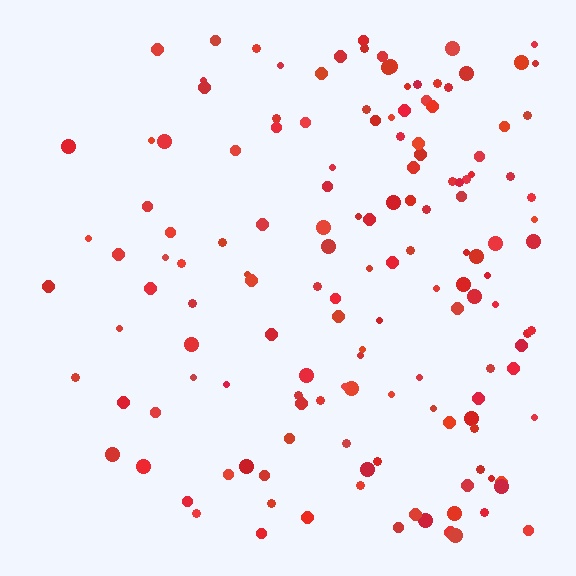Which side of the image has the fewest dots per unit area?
The left.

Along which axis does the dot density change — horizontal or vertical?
Horizontal.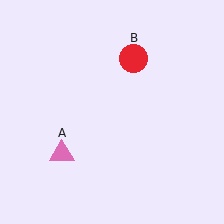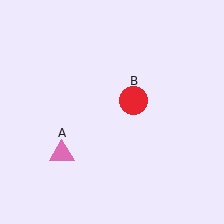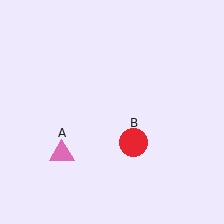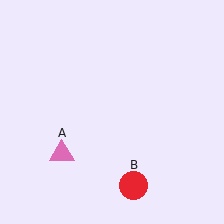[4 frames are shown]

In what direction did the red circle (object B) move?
The red circle (object B) moved down.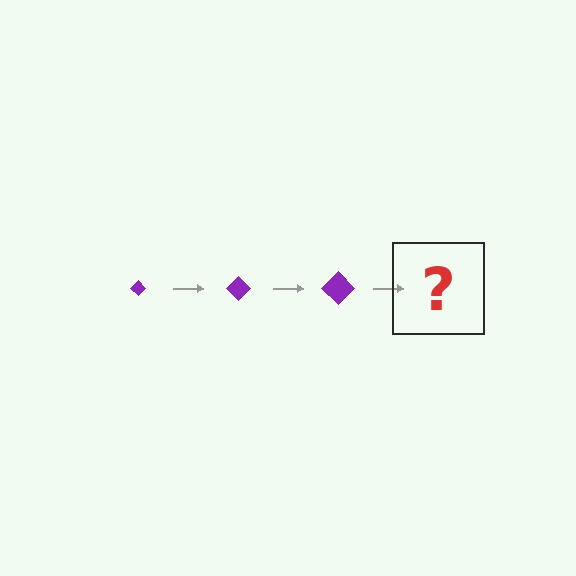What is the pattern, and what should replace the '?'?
The pattern is that the diamond gets progressively larger each step. The '?' should be a purple diamond, larger than the previous one.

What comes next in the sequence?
The next element should be a purple diamond, larger than the previous one.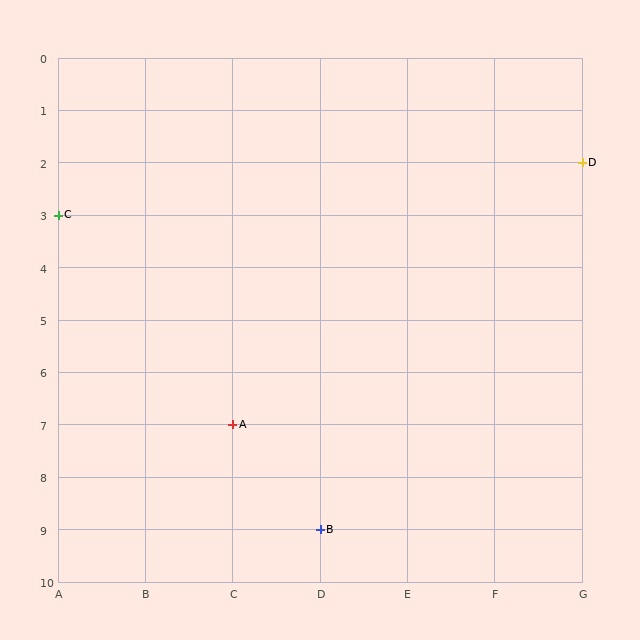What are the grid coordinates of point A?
Point A is at grid coordinates (C, 7).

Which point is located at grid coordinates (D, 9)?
Point B is at (D, 9).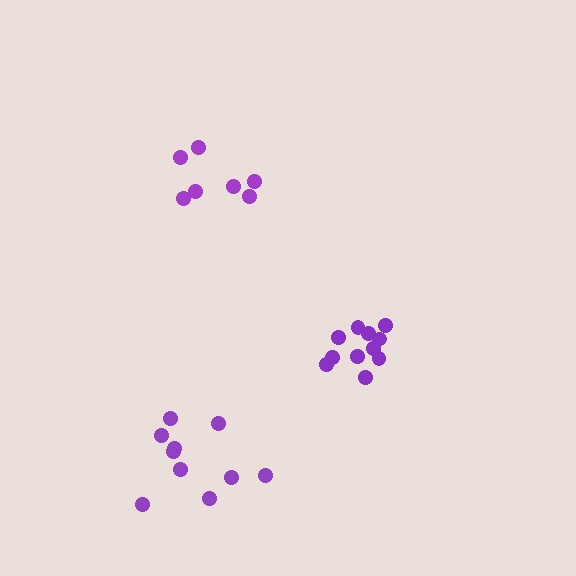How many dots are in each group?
Group 1: 10 dots, Group 2: 7 dots, Group 3: 11 dots (28 total).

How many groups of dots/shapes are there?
There are 3 groups.